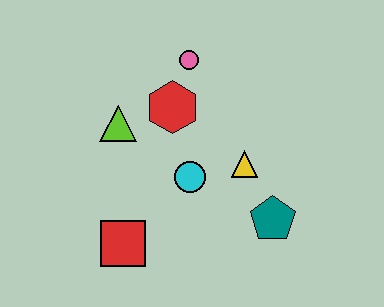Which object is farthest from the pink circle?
The red square is farthest from the pink circle.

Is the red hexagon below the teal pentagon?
No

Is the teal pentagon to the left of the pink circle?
No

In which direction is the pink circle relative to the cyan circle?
The pink circle is above the cyan circle.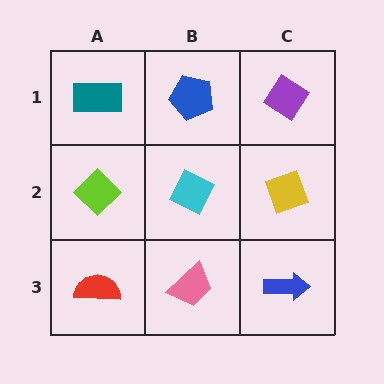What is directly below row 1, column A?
A lime diamond.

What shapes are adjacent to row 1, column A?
A lime diamond (row 2, column A), a blue pentagon (row 1, column B).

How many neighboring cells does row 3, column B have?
3.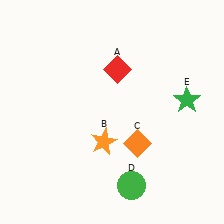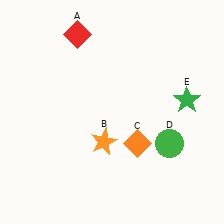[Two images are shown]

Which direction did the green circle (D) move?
The green circle (D) moved up.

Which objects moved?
The objects that moved are: the red diamond (A), the green circle (D).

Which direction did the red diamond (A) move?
The red diamond (A) moved left.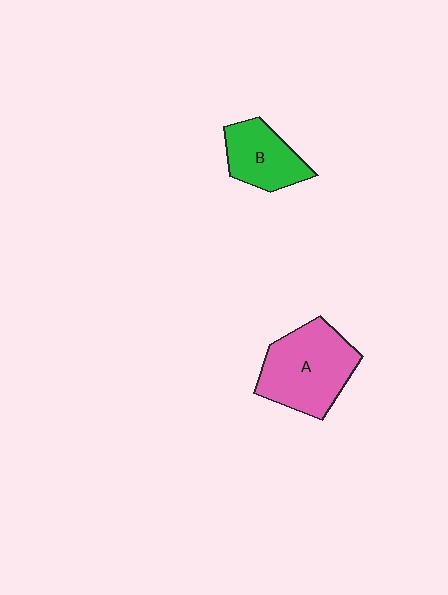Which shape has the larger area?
Shape A (pink).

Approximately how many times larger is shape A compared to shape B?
Approximately 1.6 times.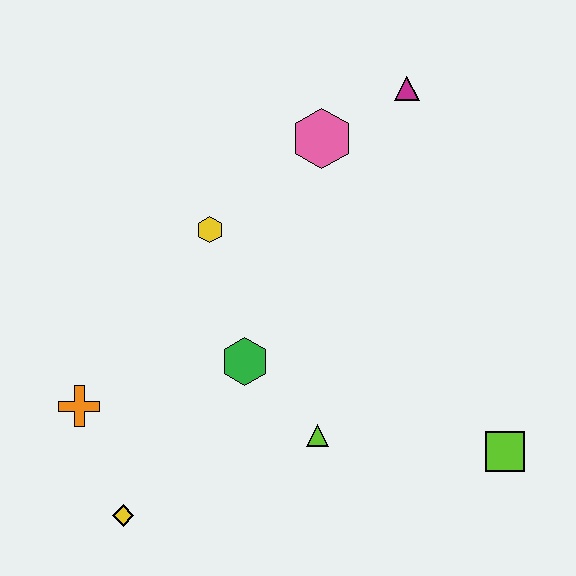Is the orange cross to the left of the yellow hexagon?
Yes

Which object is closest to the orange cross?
The yellow diamond is closest to the orange cross.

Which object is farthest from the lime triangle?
The magenta triangle is farthest from the lime triangle.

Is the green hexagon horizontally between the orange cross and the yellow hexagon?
No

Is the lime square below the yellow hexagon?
Yes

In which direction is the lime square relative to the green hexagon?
The lime square is to the right of the green hexagon.